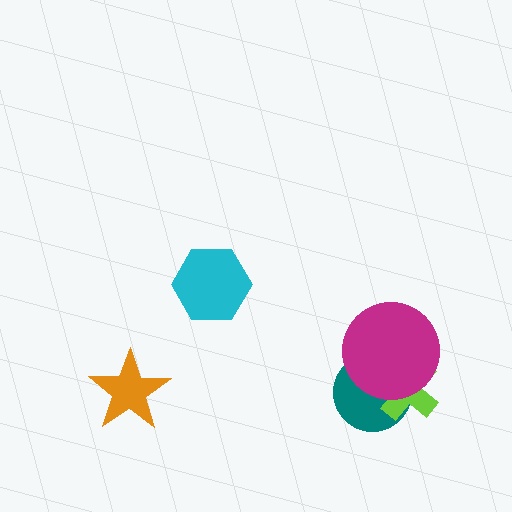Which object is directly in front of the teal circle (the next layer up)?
The lime cross is directly in front of the teal circle.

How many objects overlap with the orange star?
0 objects overlap with the orange star.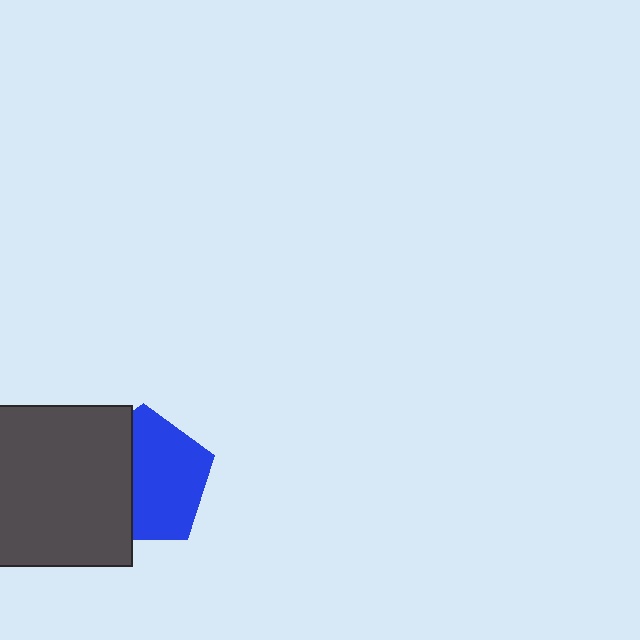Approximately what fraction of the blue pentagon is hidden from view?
Roughly 40% of the blue pentagon is hidden behind the dark gray square.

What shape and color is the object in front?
The object in front is a dark gray square.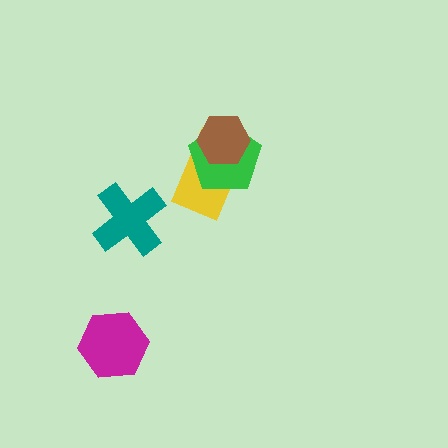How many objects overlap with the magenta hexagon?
0 objects overlap with the magenta hexagon.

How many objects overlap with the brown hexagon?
2 objects overlap with the brown hexagon.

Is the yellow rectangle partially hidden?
Yes, it is partially covered by another shape.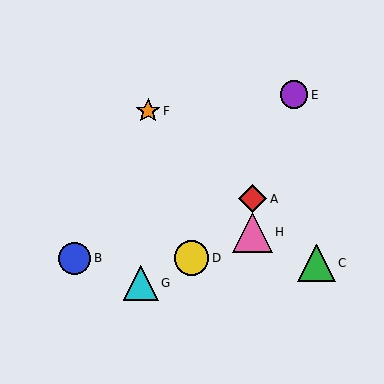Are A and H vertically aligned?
Yes, both are at x≈253.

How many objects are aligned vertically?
2 objects (A, H) are aligned vertically.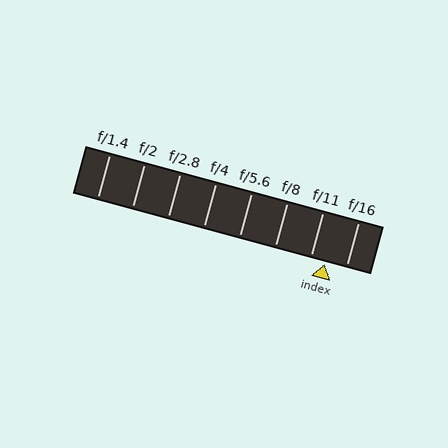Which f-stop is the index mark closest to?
The index mark is closest to f/11.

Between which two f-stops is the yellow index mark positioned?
The index mark is between f/11 and f/16.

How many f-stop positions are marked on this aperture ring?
There are 8 f-stop positions marked.